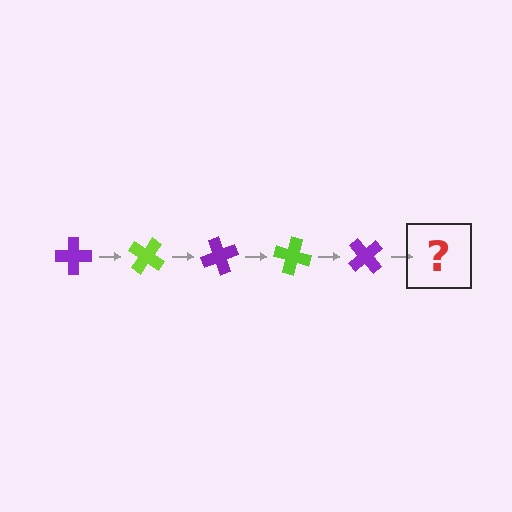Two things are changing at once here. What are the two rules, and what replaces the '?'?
The two rules are that it rotates 35 degrees each step and the color cycles through purple and lime. The '?' should be a lime cross, rotated 175 degrees from the start.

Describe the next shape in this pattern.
It should be a lime cross, rotated 175 degrees from the start.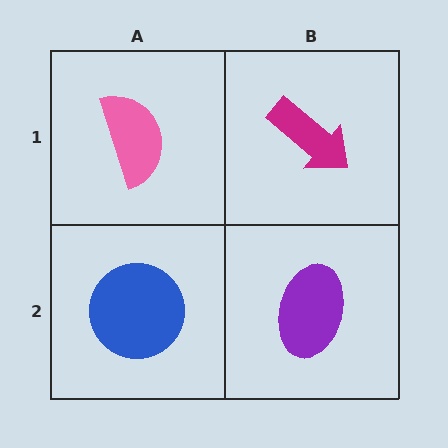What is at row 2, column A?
A blue circle.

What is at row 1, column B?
A magenta arrow.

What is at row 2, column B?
A purple ellipse.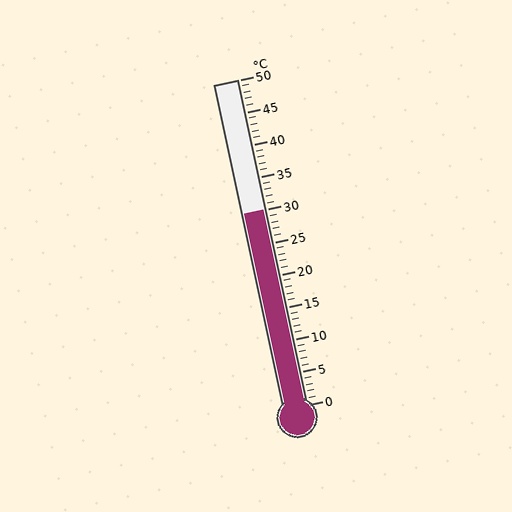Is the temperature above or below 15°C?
The temperature is above 15°C.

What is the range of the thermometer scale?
The thermometer scale ranges from 0°C to 50°C.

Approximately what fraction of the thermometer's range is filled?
The thermometer is filled to approximately 60% of its range.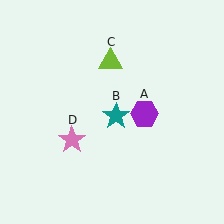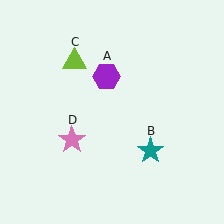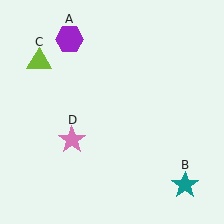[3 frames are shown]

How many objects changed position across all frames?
3 objects changed position: purple hexagon (object A), teal star (object B), lime triangle (object C).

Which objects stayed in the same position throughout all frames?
Pink star (object D) remained stationary.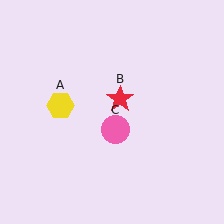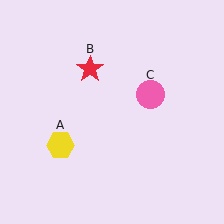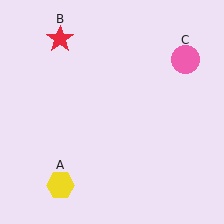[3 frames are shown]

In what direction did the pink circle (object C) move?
The pink circle (object C) moved up and to the right.